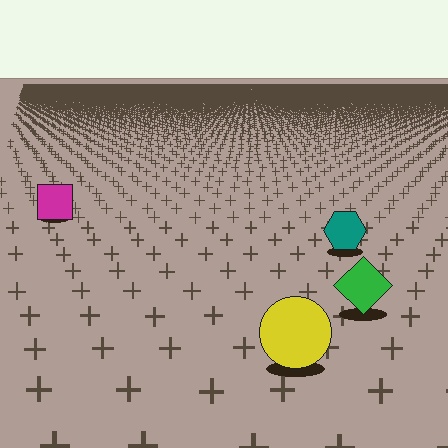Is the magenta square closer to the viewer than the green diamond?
No. The green diamond is closer — you can tell from the texture gradient: the ground texture is coarser near it.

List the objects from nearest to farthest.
From nearest to farthest: the yellow circle, the green diamond, the teal hexagon, the magenta square.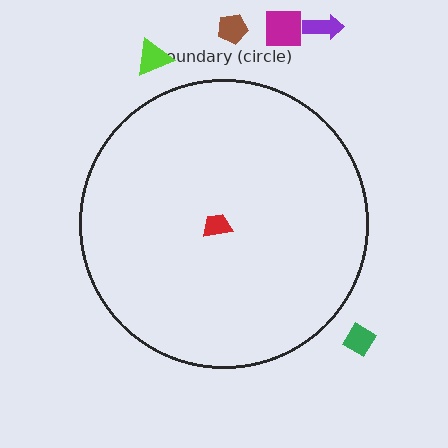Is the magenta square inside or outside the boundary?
Outside.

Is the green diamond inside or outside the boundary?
Outside.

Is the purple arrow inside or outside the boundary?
Outside.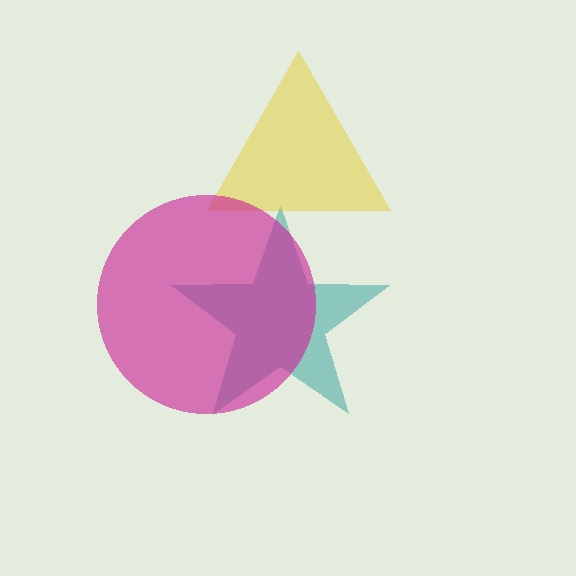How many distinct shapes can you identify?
There are 3 distinct shapes: a teal star, a yellow triangle, a magenta circle.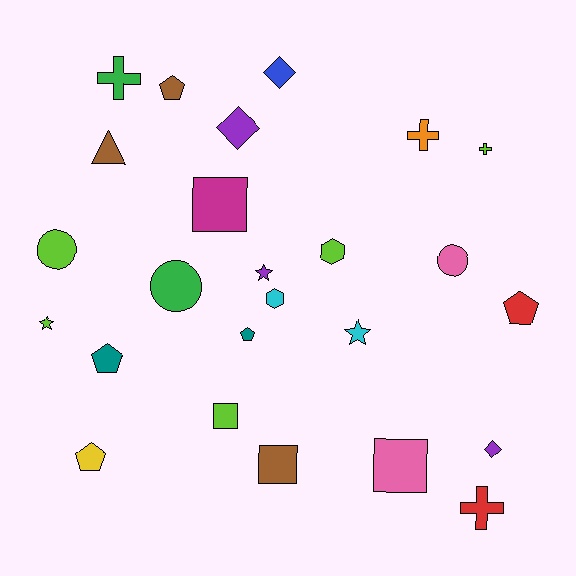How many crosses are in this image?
There are 4 crosses.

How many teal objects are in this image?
There are 2 teal objects.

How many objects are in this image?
There are 25 objects.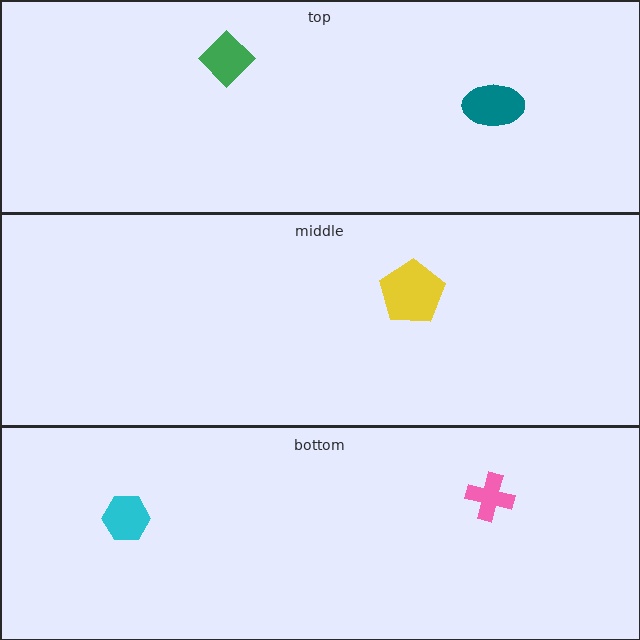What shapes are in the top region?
The teal ellipse, the green diamond.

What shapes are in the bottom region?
The cyan hexagon, the pink cross.